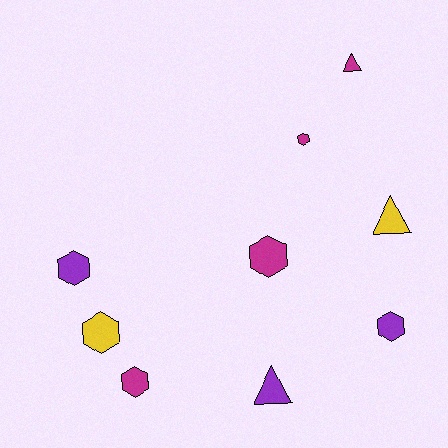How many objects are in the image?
There are 9 objects.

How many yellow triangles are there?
There is 1 yellow triangle.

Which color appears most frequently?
Magenta, with 4 objects.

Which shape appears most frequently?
Hexagon, with 6 objects.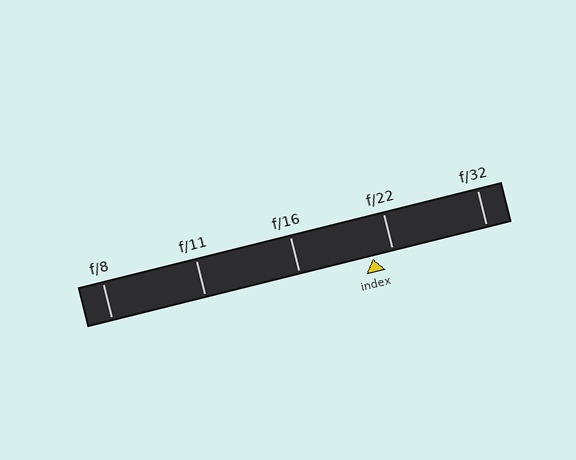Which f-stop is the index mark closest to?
The index mark is closest to f/22.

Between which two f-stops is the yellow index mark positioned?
The index mark is between f/16 and f/22.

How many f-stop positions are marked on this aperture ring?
There are 5 f-stop positions marked.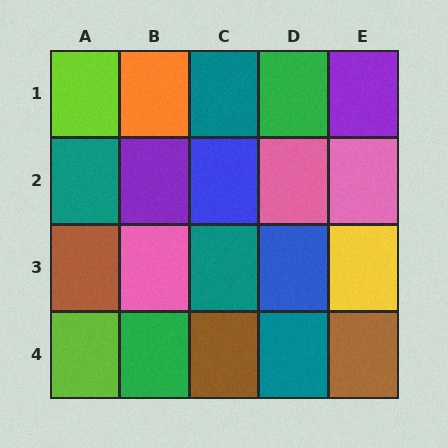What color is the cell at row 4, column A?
Lime.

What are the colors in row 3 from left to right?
Brown, pink, teal, blue, yellow.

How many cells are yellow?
1 cell is yellow.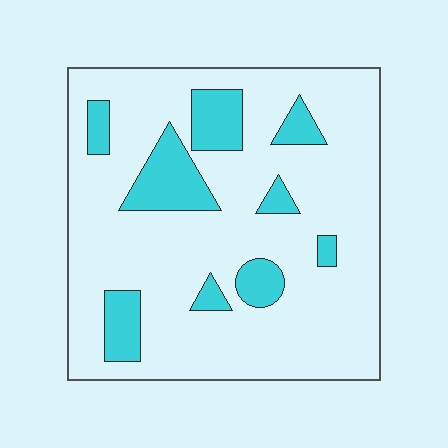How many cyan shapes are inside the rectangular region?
9.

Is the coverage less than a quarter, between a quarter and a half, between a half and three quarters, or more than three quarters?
Less than a quarter.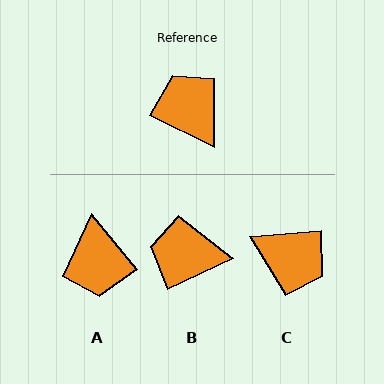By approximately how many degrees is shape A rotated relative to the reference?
Approximately 156 degrees counter-clockwise.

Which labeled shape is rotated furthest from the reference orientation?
A, about 156 degrees away.